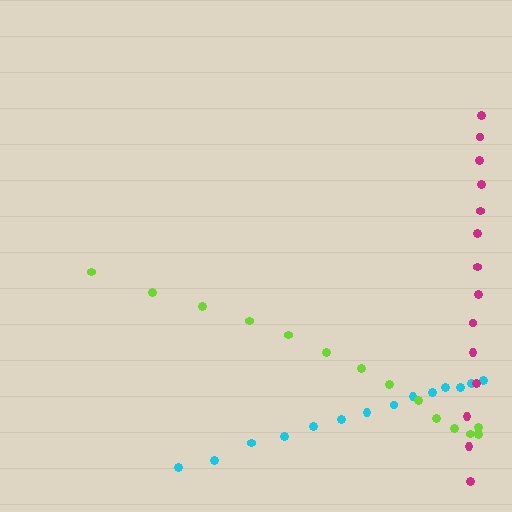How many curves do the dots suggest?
There are 3 distinct paths.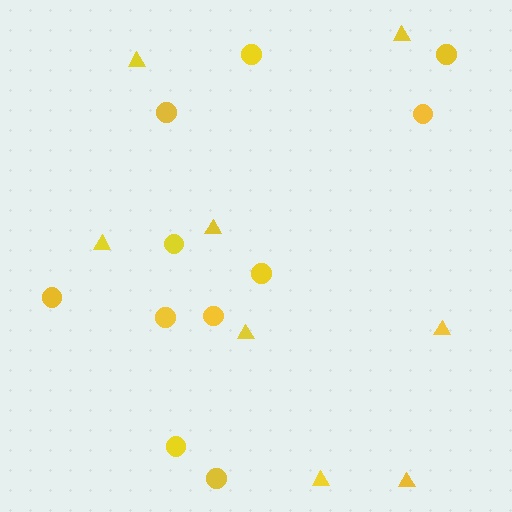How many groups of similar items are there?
There are 2 groups: one group of triangles (8) and one group of circles (11).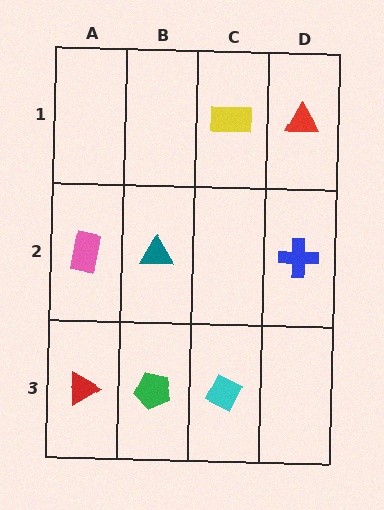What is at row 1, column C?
A yellow rectangle.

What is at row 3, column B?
A green pentagon.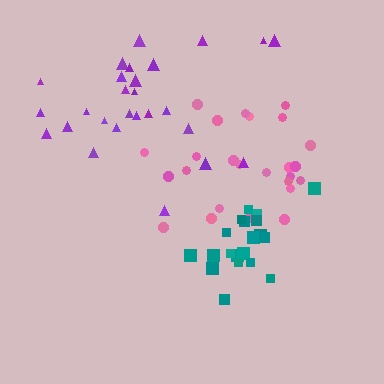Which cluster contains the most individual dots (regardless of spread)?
Purple (27).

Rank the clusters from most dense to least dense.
teal, pink, purple.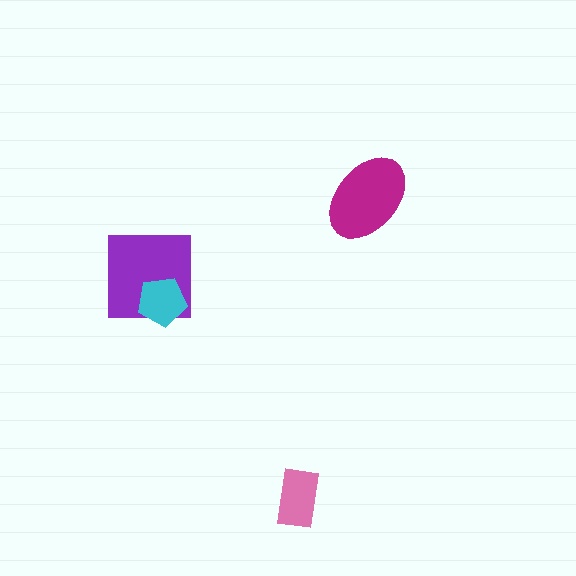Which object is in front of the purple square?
The cyan pentagon is in front of the purple square.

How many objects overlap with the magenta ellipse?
0 objects overlap with the magenta ellipse.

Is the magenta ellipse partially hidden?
No, no other shape covers it.